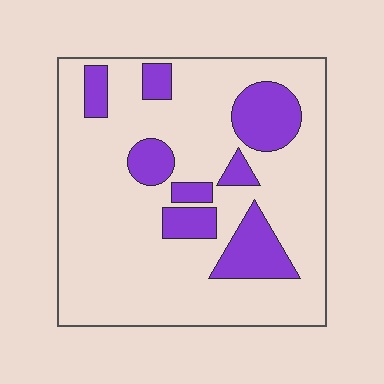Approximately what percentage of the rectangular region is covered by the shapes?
Approximately 20%.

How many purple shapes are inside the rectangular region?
8.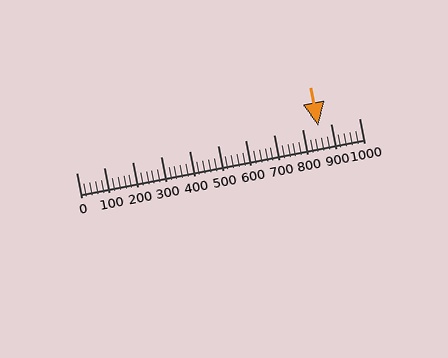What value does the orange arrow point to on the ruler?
The orange arrow points to approximately 855.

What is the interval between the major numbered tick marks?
The major tick marks are spaced 100 units apart.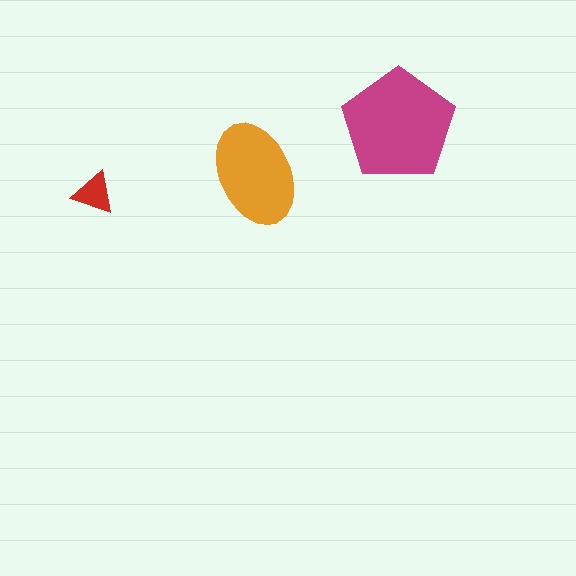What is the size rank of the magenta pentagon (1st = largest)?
1st.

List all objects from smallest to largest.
The red triangle, the orange ellipse, the magenta pentagon.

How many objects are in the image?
There are 3 objects in the image.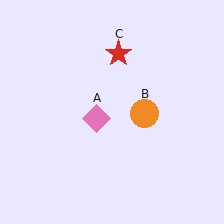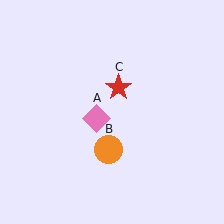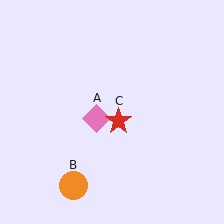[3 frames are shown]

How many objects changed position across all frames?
2 objects changed position: orange circle (object B), red star (object C).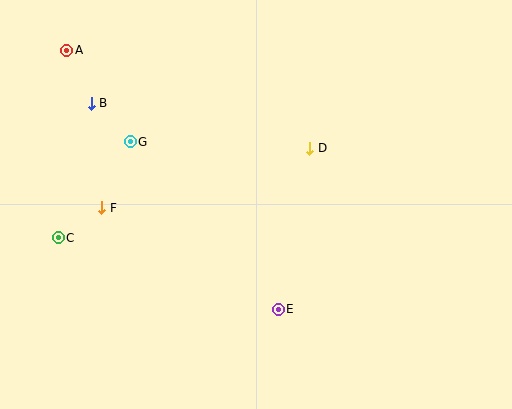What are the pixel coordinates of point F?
Point F is at (102, 208).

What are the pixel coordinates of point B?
Point B is at (91, 103).